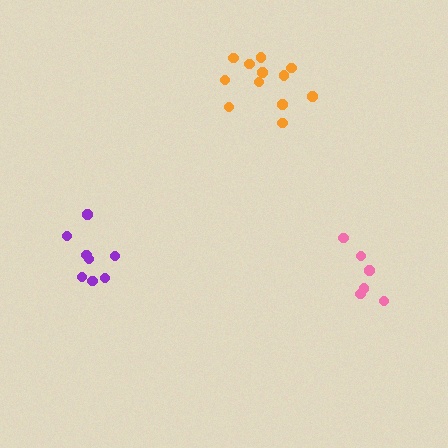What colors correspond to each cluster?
The clusters are colored: pink, purple, orange.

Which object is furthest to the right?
The pink cluster is rightmost.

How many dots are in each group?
Group 1: 6 dots, Group 2: 8 dots, Group 3: 12 dots (26 total).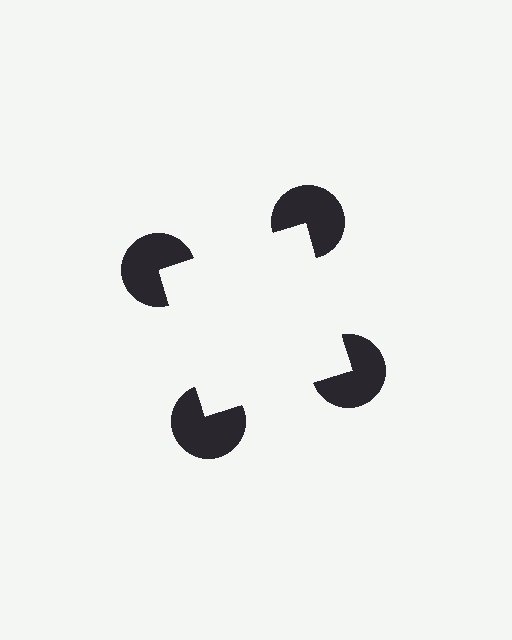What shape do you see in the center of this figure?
An illusory square — its edges are inferred from the aligned wedge cuts in the pac-man discs, not physically drawn.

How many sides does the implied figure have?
4 sides.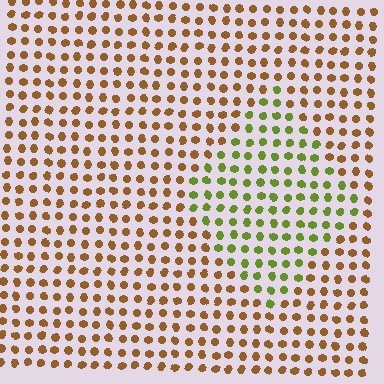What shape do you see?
I see a diamond.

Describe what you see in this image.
The image is filled with small brown elements in a uniform arrangement. A diamond-shaped region is visible where the elements are tinted to a slightly different hue, forming a subtle color boundary.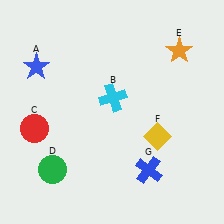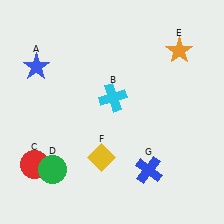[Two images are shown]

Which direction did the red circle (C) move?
The red circle (C) moved down.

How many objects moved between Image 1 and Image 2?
2 objects moved between the two images.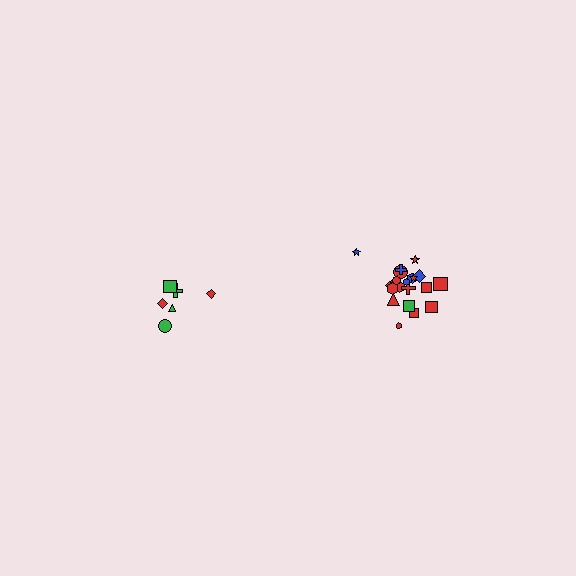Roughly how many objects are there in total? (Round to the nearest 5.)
Roughly 30 objects in total.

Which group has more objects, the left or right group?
The right group.